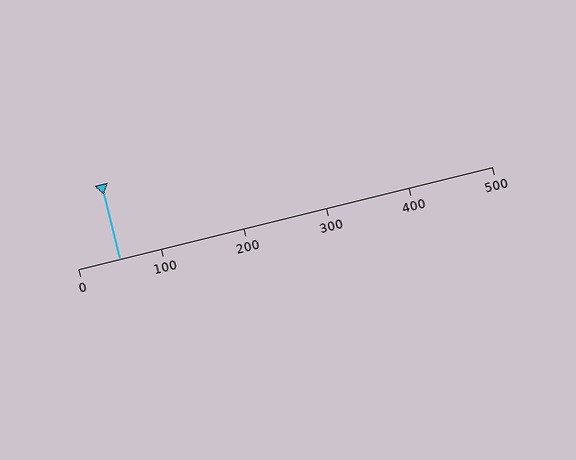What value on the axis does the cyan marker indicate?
The marker indicates approximately 50.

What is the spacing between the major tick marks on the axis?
The major ticks are spaced 100 apart.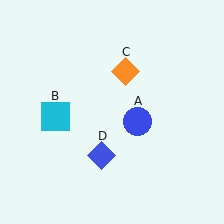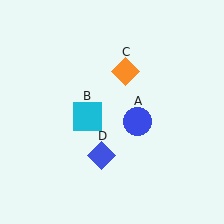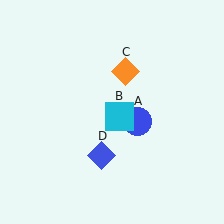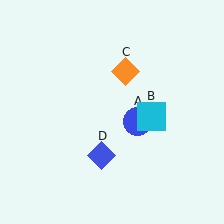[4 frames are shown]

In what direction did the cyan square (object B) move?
The cyan square (object B) moved right.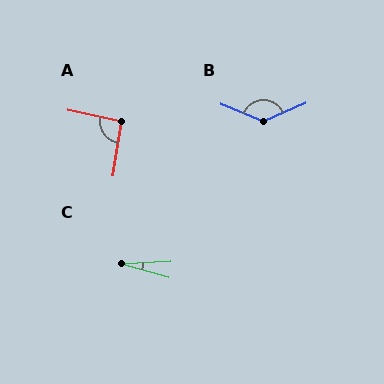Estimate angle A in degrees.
Approximately 94 degrees.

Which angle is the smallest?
C, at approximately 19 degrees.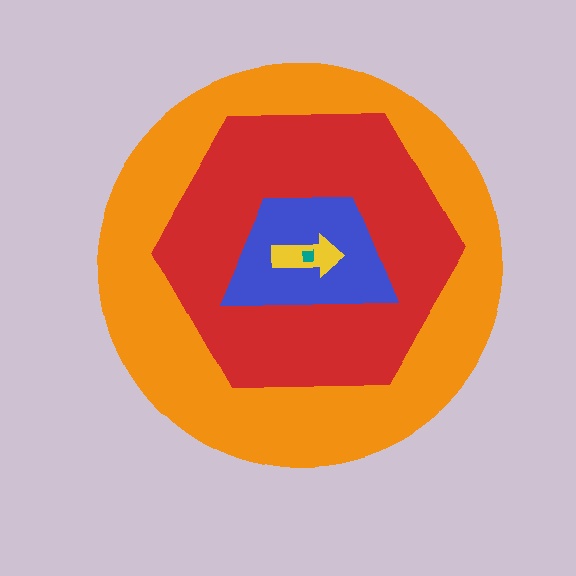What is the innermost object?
The teal square.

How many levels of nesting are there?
5.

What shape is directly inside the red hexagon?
The blue trapezoid.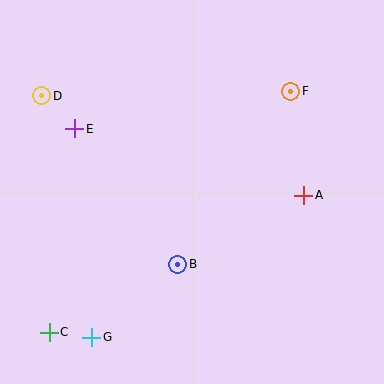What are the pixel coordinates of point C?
Point C is at (49, 332).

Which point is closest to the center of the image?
Point B at (178, 264) is closest to the center.